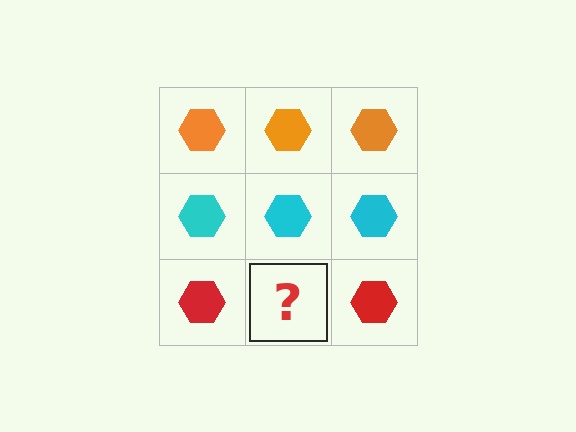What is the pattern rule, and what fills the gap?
The rule is that each row has a consistent color. The gap should be filled with a red hexagon.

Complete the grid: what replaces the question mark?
The question mark should be replaced with a red hexagon.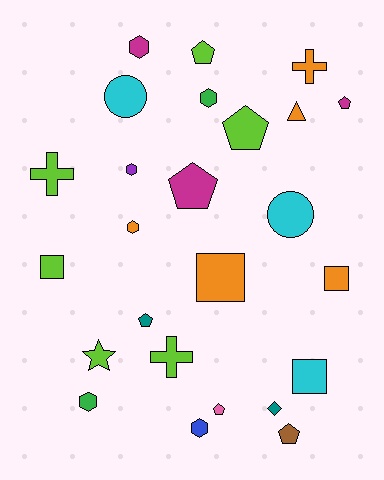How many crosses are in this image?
There are 3 crosses.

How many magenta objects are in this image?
There are 3 magenta objects.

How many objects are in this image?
There are 25 objects.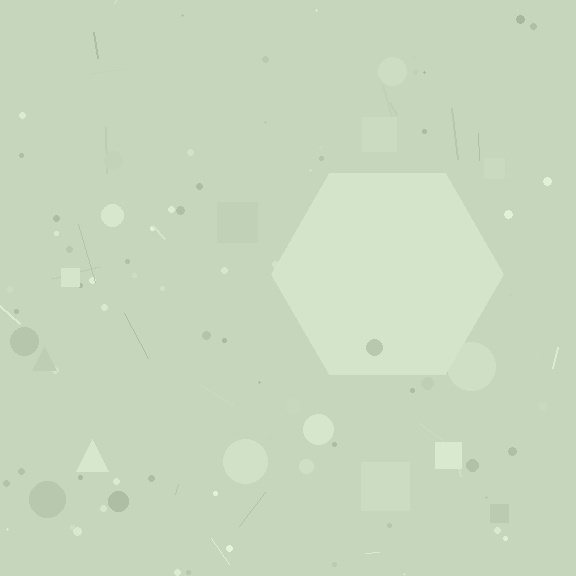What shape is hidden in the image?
A hexagon is hidden in the image.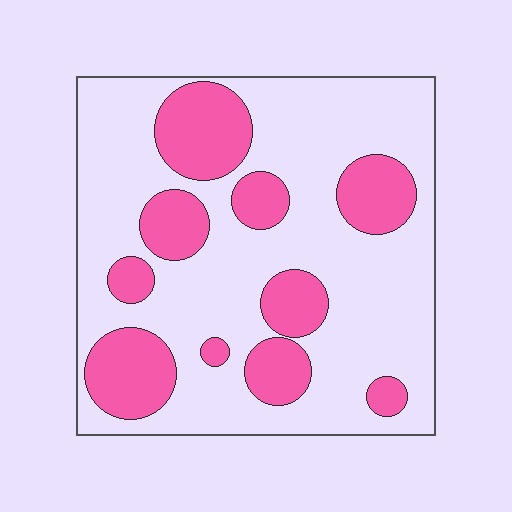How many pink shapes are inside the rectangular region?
10.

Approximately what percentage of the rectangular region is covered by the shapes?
Approximately 30%.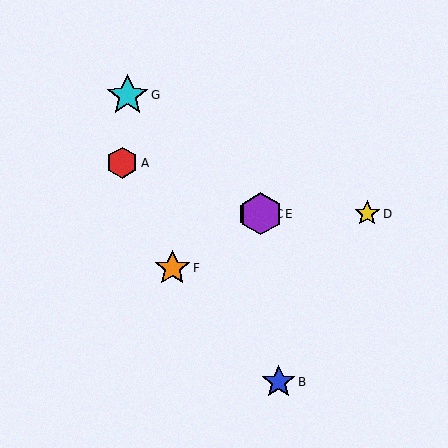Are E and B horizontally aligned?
No, E is at y≈214 and B is at y≈382.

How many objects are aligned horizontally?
3 objects (C, D, E) are aligned horizontally.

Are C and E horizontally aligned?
Yes, both are at y≈214.